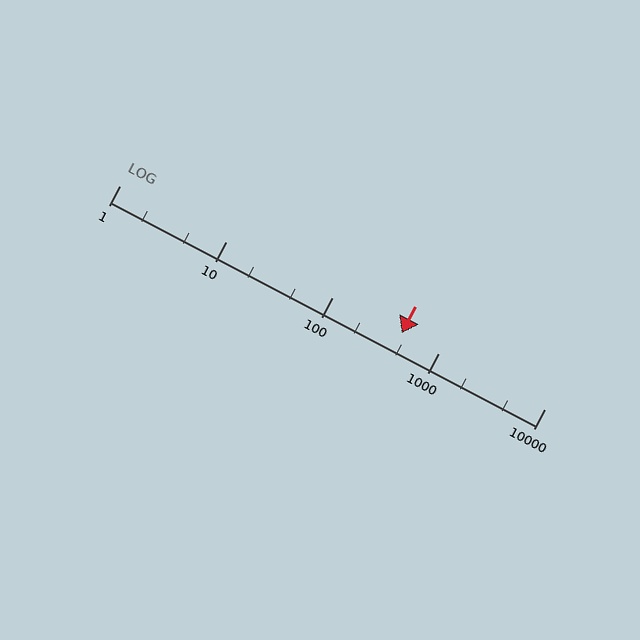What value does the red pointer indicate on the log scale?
The pointer indicates approximately 450.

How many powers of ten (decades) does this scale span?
The scale spans 4 decades, from 1 to 10000.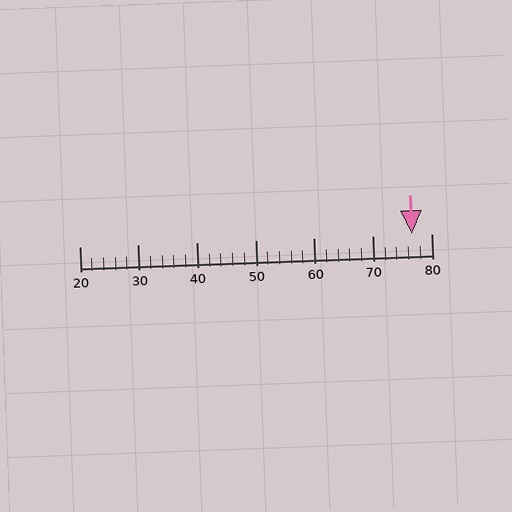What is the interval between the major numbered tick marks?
The major tick marks are spaced 10 units apart.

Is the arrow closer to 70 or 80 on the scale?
The arrow is closer to 80.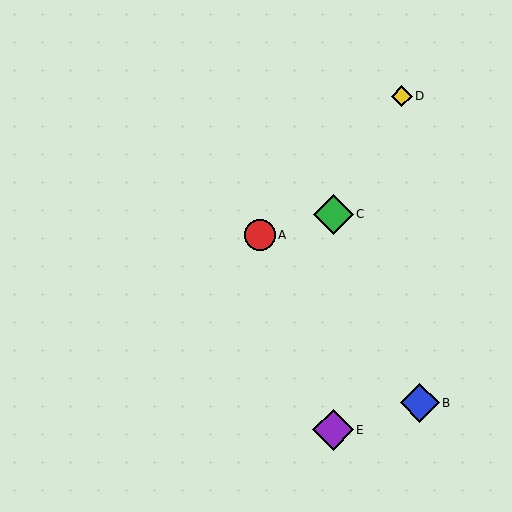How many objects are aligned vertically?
2 objects (C, E) are aligned vertically.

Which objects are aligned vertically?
Objects C, E are aligned vertically.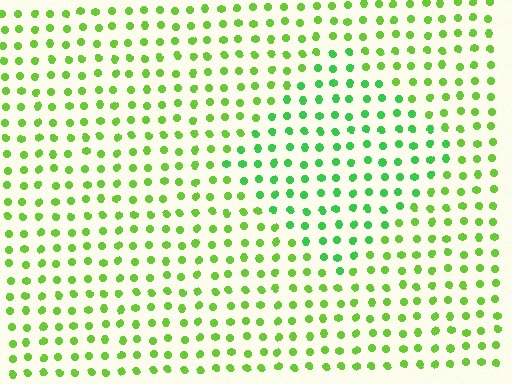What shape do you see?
I see a diamond.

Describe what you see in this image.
The image is filled with small lime elements in a uniform arrangement. A diamond-shaped region is visible where the elements are tinted to a slightly different hue, forming a subtle color boundary.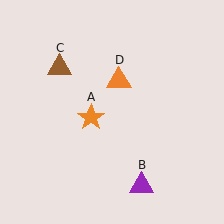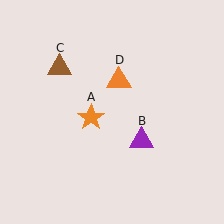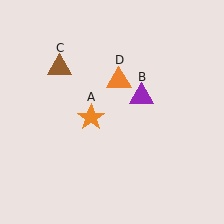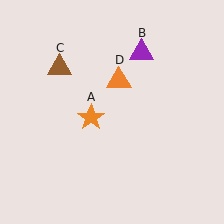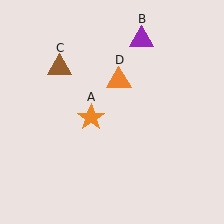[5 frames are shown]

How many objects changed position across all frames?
1 object changed position: purple triangle (object B).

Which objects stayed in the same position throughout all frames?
Orange star (object A) and brown triangle (object C) and orange triangle (object D) remained stationary.